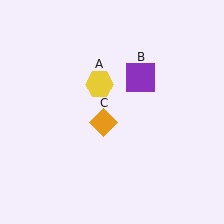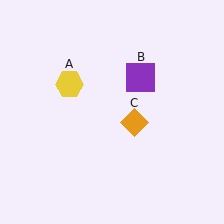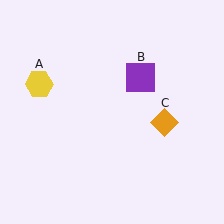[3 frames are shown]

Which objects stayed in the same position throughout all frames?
Purple square (object B) remained stationary.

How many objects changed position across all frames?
2 objects changed position: yellow hexagon (object A), orange diamond (object C).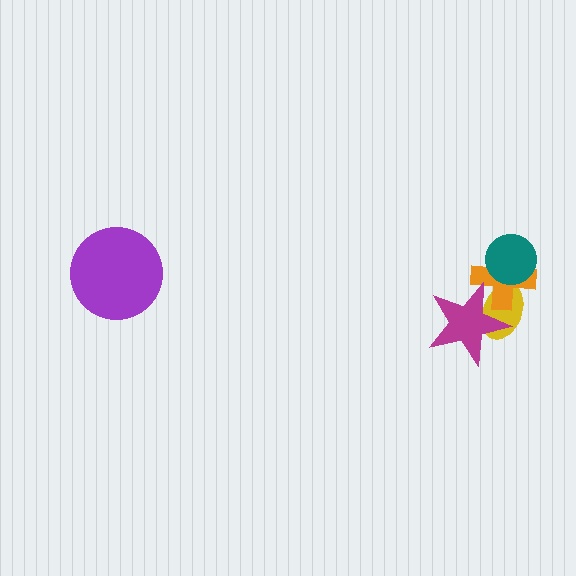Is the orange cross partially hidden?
Yes, it is partially covered by another shape.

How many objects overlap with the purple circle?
0 objects overlap with the purple circle.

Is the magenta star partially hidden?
No, no other shape covers it.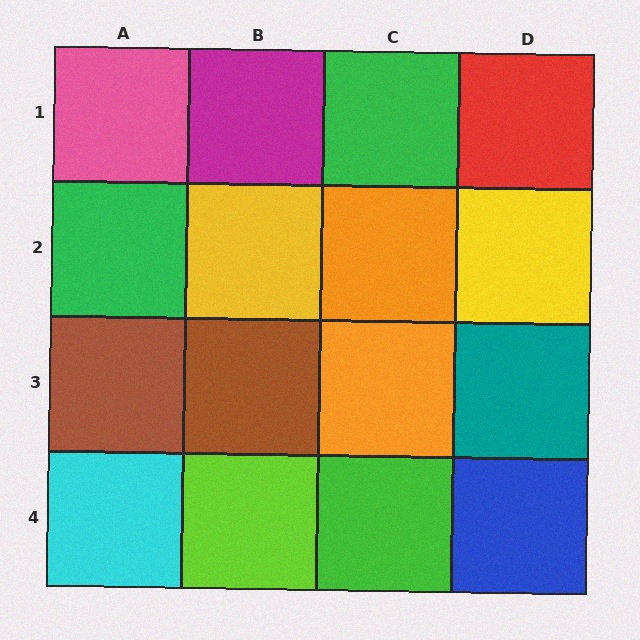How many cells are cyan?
1 cell is cyan.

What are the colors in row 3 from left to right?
Brown, brown, orange, teal.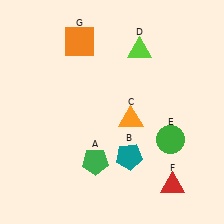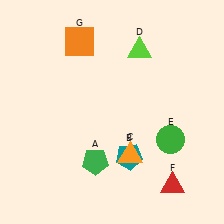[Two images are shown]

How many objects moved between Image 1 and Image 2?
1 object moved between the two images.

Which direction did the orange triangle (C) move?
The orange triangle (C) moved down.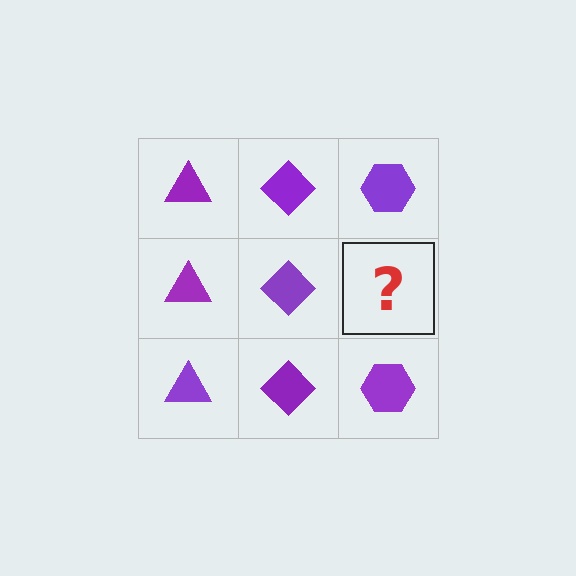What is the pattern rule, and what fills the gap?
The rule is that each column has a consistent shape. The gap should be filled with a purple hexagon.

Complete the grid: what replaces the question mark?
The question mark should be replaced with a purple hexagon.